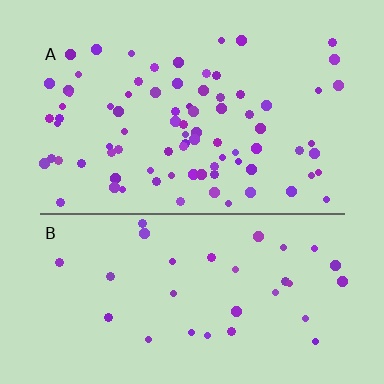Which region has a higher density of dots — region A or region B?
A (the top).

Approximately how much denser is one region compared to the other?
Approximately 2.5× — region A over region B.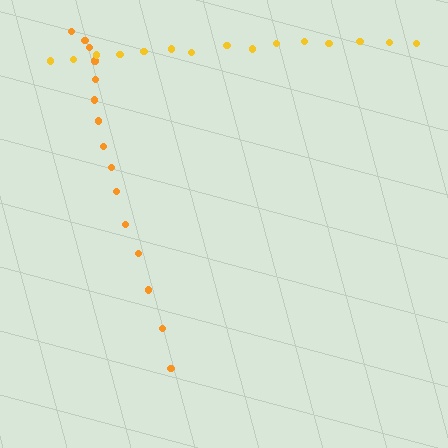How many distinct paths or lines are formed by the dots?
There are 2 distinct paths.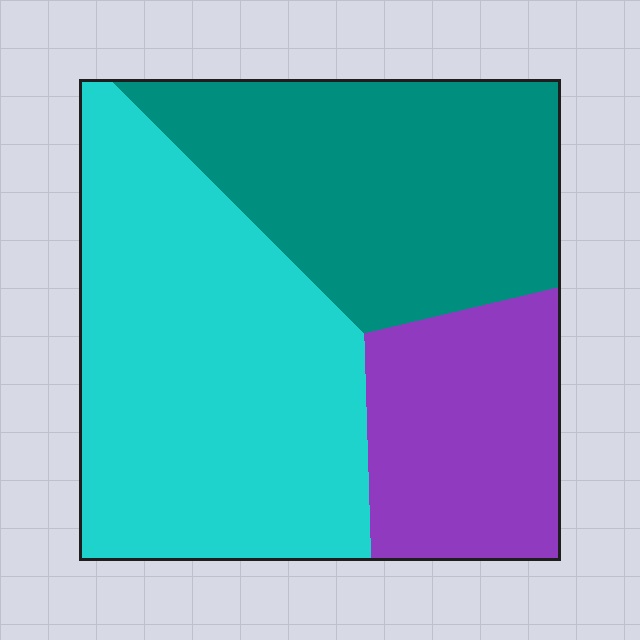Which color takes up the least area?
Purple, at roughly 20%.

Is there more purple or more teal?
Teal.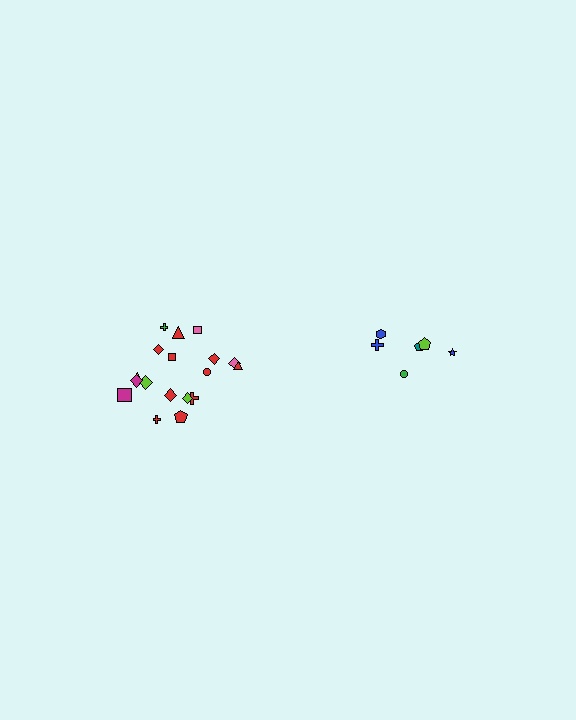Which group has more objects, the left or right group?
The left group.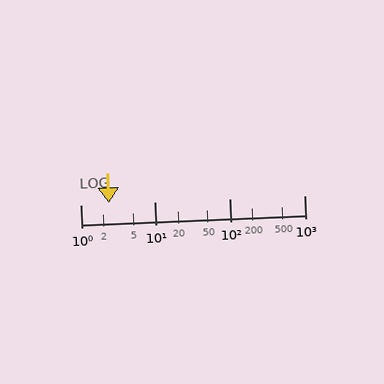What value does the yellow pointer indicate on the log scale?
The pointer indicates approximately 2.4.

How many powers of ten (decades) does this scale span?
The scale spans 3 decades, from 1 to 1000.